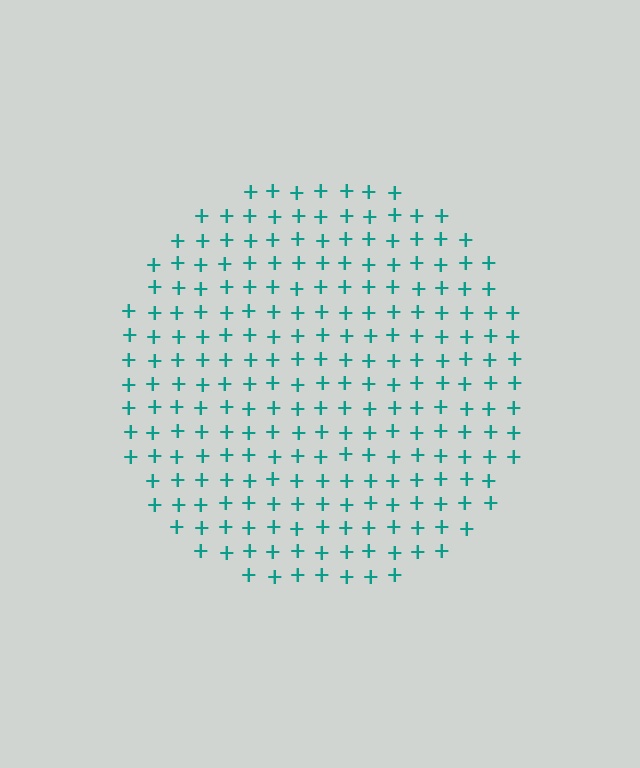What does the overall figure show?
The overall figure shows a circle.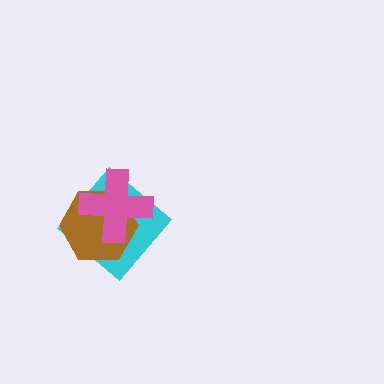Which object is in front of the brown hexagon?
The pink cross is in front of the brown hexagon.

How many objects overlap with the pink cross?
2 objects overlap with the pink cross.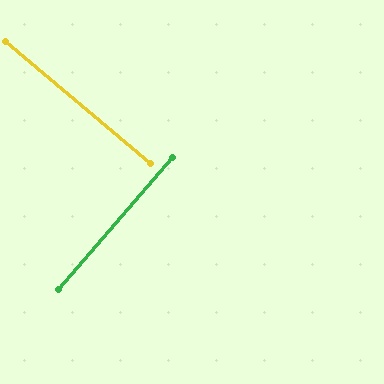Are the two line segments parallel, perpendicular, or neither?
Perpendicular — they meet at approximately 89°.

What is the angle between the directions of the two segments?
Approximately 89 degrees.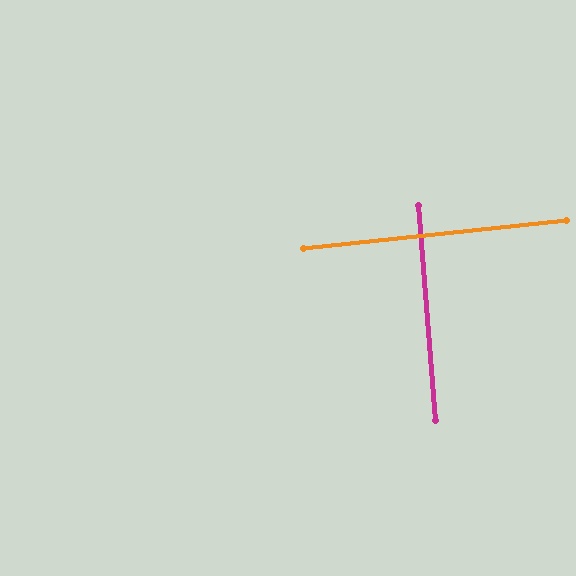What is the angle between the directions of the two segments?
Approximately 89 degrees.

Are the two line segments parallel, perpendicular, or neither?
Perpendicular — they meet at approximately 89°.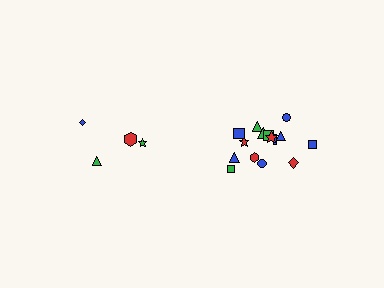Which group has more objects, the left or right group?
The right group.